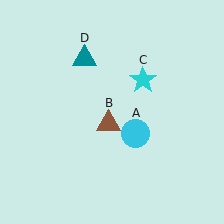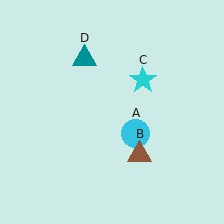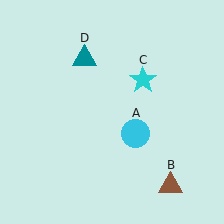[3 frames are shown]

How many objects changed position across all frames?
1 object changed position: brown triangle (object B).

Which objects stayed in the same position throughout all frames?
Cyan circle (object A) and cyan star (object C) and teal triangle (object D) remained stationary.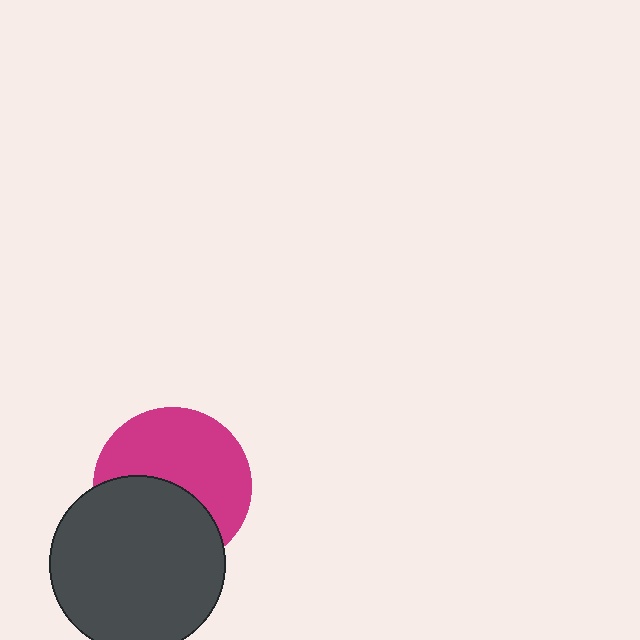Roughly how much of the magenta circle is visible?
About half of it is visible (roughly 57%).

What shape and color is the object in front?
The object in front is a dark gray circle.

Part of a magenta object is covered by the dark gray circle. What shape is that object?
It is a circle.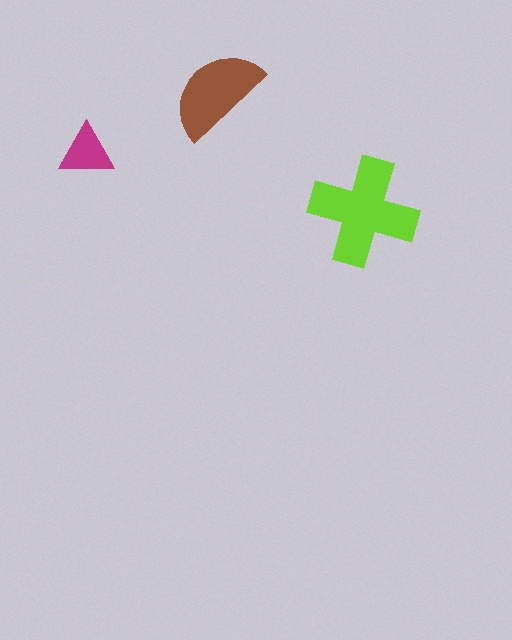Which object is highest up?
The brown semicircle is topmost.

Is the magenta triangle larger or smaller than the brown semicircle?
Smaller.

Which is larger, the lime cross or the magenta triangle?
The lime cross.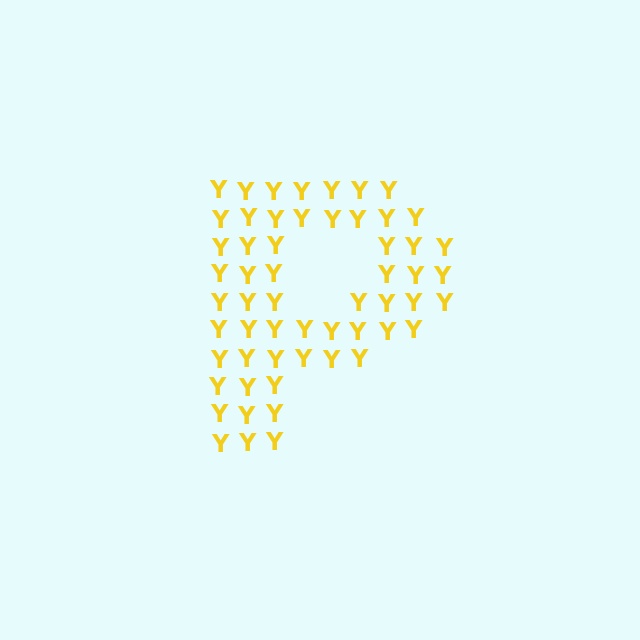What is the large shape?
The large shape is the letter P.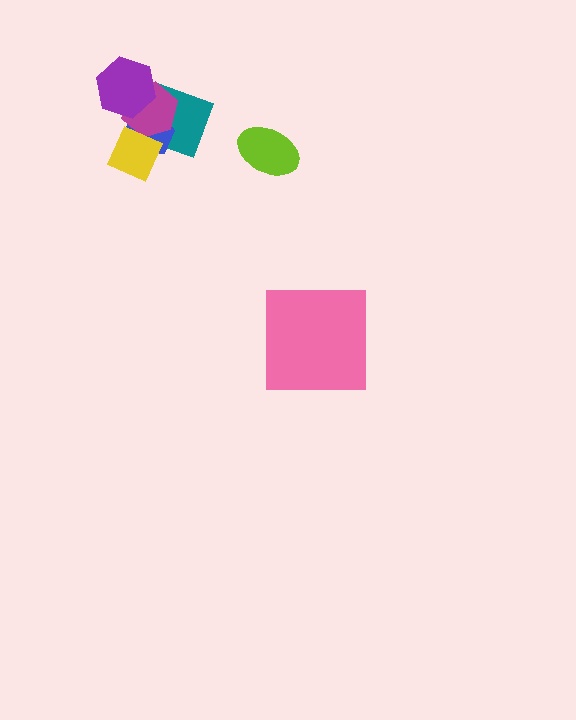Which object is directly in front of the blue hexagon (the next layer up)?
The magenta hexagon is directly in front of the blue hexagon.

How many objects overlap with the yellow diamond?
2 objects overlap with the yellow diamond.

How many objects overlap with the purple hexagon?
2 objects overlap with the purple hexagon.